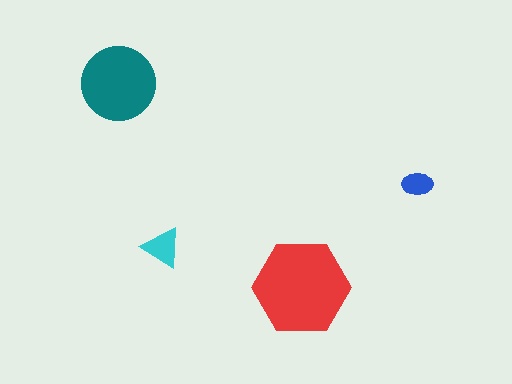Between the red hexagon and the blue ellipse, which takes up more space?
The red hexagon.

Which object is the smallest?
The blue ellipse.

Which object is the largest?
The red hexagon.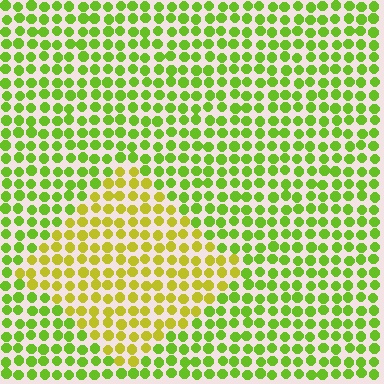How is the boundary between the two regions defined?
The boundary is defined purely by a slight shift in hue (about 34 degrees). Spacing, size, and orientation are identical on both sides.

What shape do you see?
I see a diamond.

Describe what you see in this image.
The image is filled with small lime elements in a uniform arrangement. A diamond-shaped region is visible where the elements are tinted to a slightly different hue, forming a subtle color boundary.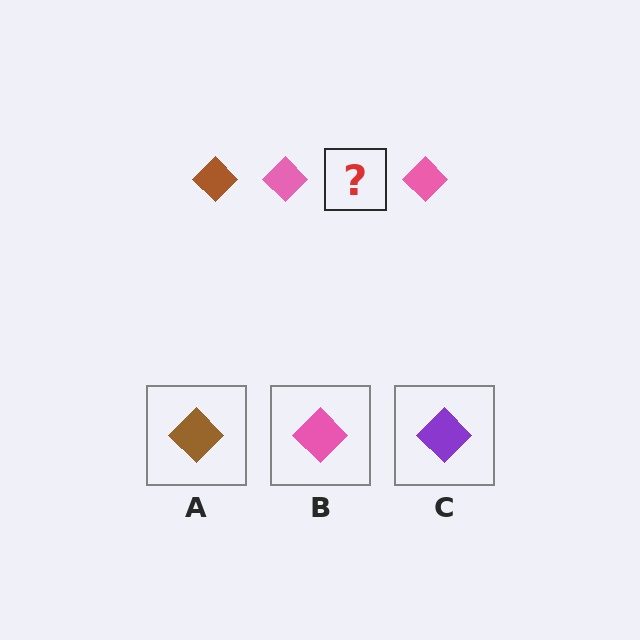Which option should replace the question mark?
Option A.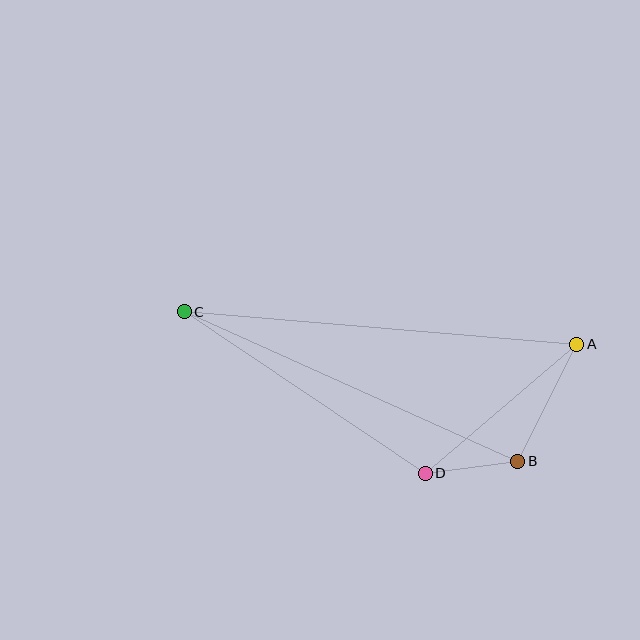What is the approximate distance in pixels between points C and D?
The distance between C and D is approximately 290 pixels.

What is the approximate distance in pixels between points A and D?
The distance between A and D is approximately 199 pixels.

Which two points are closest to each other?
Points B and D are closest to each other.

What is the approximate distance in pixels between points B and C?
The distance between B and C is approximately 365 pixels.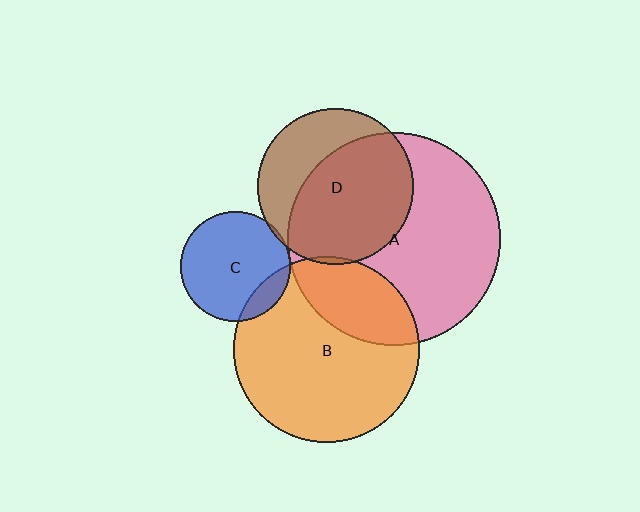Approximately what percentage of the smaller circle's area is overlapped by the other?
Approximately 5%.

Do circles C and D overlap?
Yes.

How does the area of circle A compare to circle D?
Approximately 1.9 times.